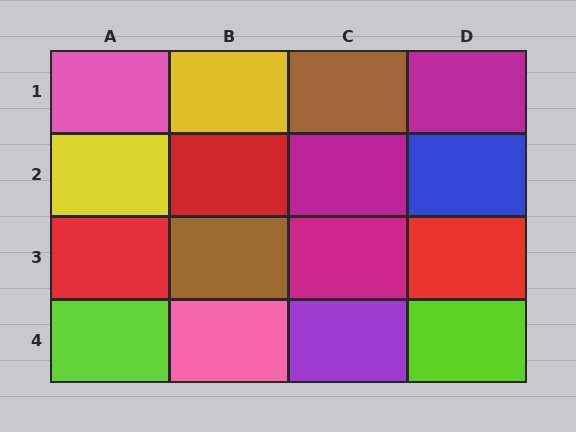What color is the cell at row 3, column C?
Magenta.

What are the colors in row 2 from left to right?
Yellow, red, magenta, blue.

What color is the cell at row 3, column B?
Brown.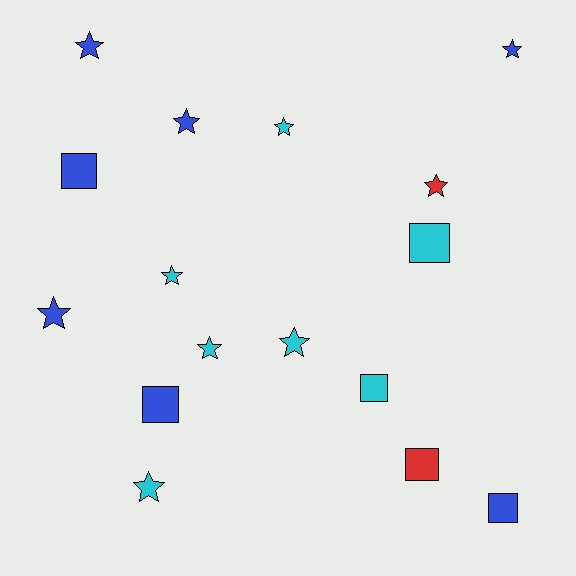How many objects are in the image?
There are 16 objects.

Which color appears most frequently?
Blue, with 7 objects.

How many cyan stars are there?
There are 5 cyan stars.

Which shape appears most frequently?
Star, with 10 objects.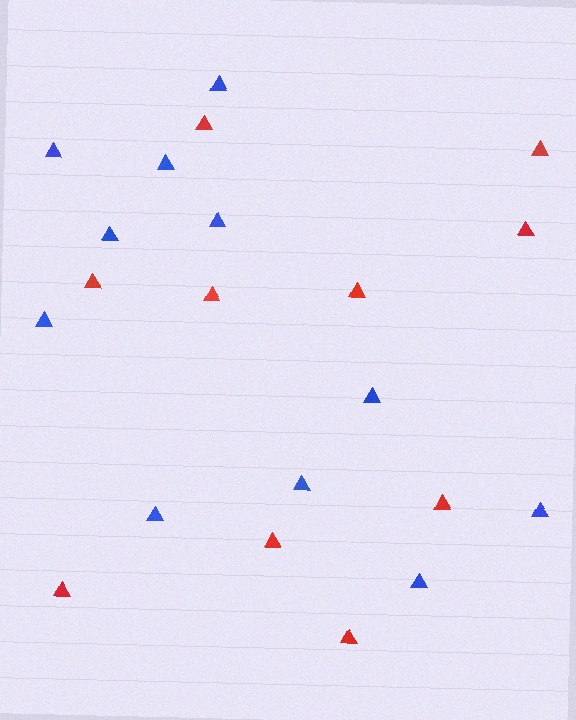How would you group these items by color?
There are 2 groups: one group of red triangles (10) and one group of blue triangles (11).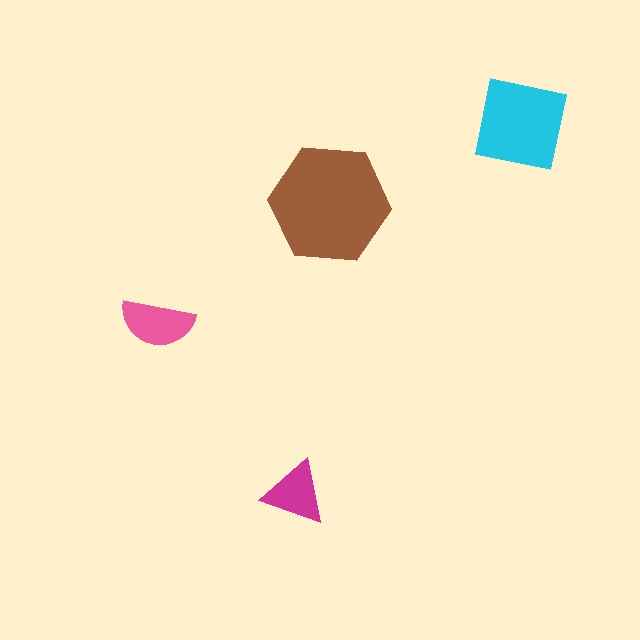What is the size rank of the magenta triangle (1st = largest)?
4th.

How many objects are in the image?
There are 4 objects in the image.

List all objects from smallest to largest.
The magenta triangle, the pink semicircle, the cyan square, the brown hexagon.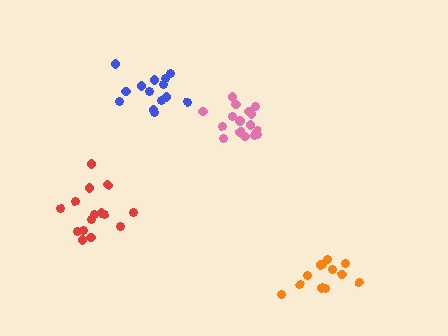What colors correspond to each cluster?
The clusters are colored: blue, red, pink, orange.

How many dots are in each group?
Group 1: 14 dots, Group 2: 15 dots, Group 3: 16 dots, Group 4: 12 dots (57 total).